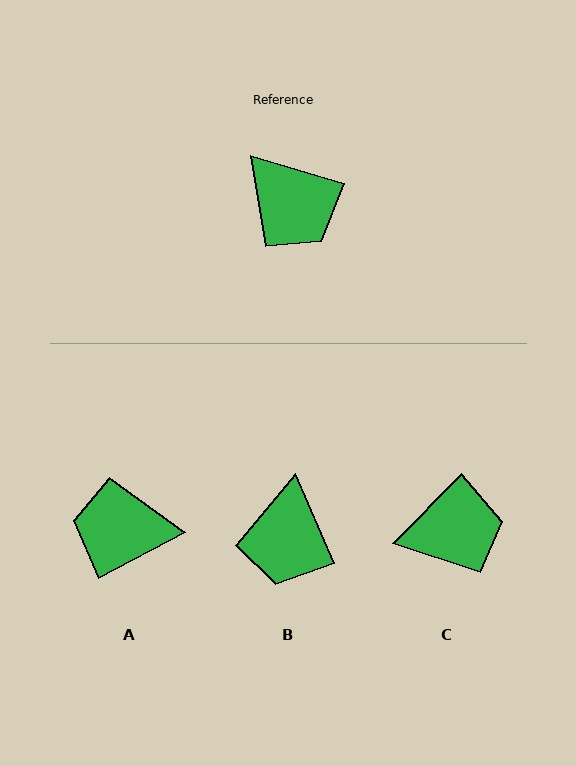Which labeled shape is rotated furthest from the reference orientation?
A, about 136 degrees away.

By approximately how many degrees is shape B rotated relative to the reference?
Approximately 50 degrees clockwise.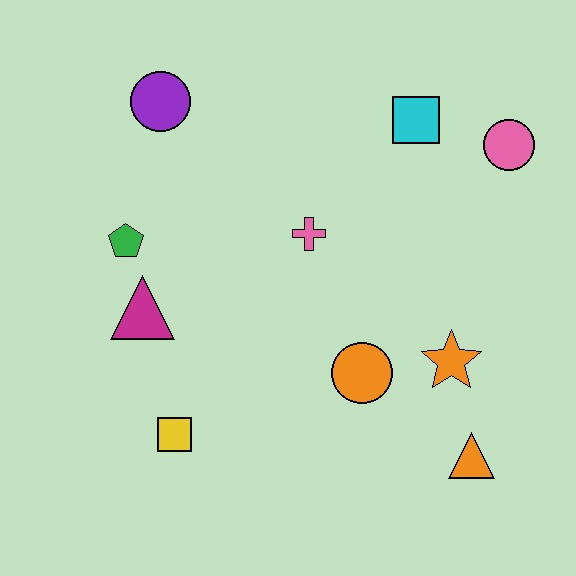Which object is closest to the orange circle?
The orange star is closest to the orange circle.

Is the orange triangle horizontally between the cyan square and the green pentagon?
No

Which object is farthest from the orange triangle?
The purple circle is farthest from the orange triangle.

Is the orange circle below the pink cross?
Yes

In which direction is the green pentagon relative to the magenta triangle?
The green pentagon is above the magenta triangle.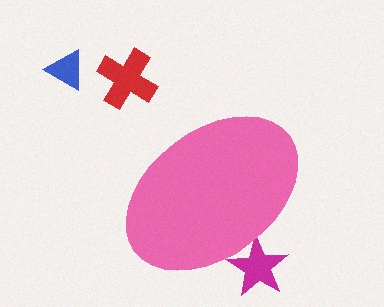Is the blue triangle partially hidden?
No, the blue triangle is fully visible.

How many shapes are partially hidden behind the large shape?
1 shape is partially hidden.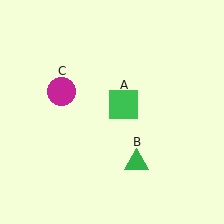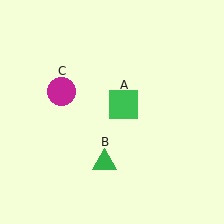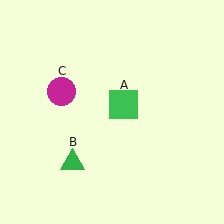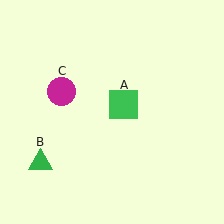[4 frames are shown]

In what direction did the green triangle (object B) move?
The green triangle (object B) moved left.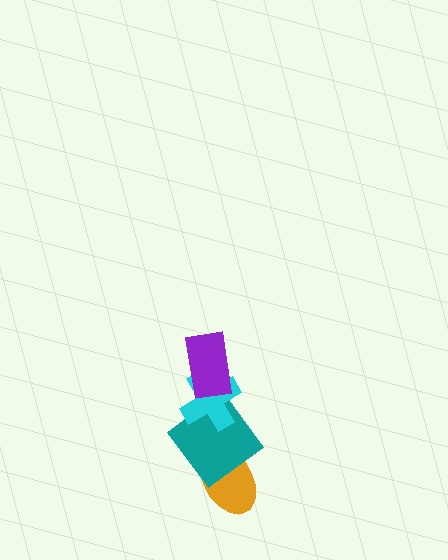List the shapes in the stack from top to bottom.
From top to bottom: the purple rectangle, the cyan cross, the teal diamond, the orange ellipse.